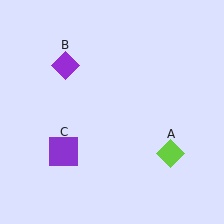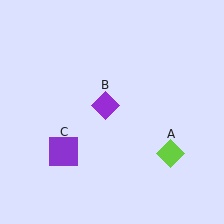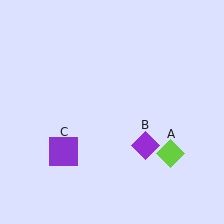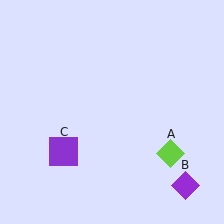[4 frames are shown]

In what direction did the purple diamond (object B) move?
The purple diamond (object B) moved down and to the right.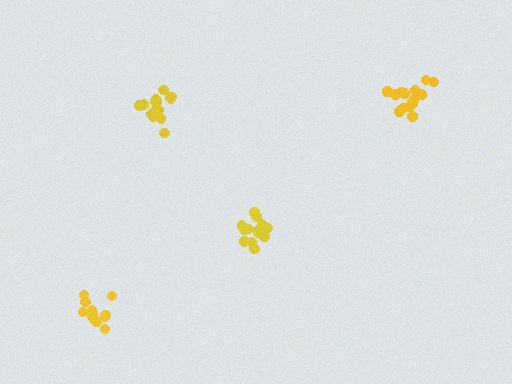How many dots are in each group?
Group 1: 15 dots, Group 2: 15 dots, Group 3: 14 dots, Group 4: 12 dots (56 total).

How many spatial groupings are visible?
There are 4 spatial groupings.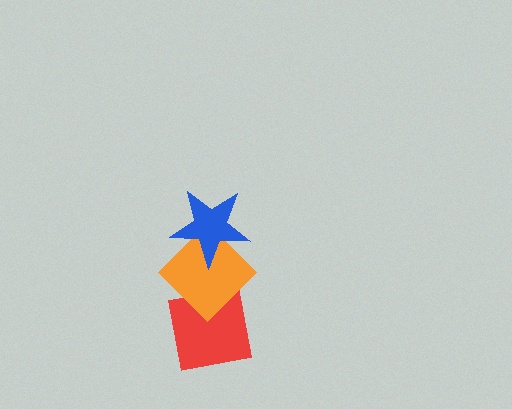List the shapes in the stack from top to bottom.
From top to bottom: the blue star, the orange diamond, the red square.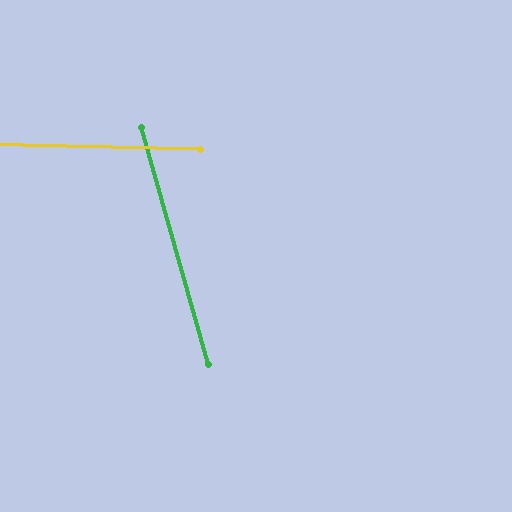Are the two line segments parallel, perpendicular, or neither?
Neither parallel nor perpendicular — they differ by about 73°.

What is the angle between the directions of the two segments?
Approximately 73 degrees.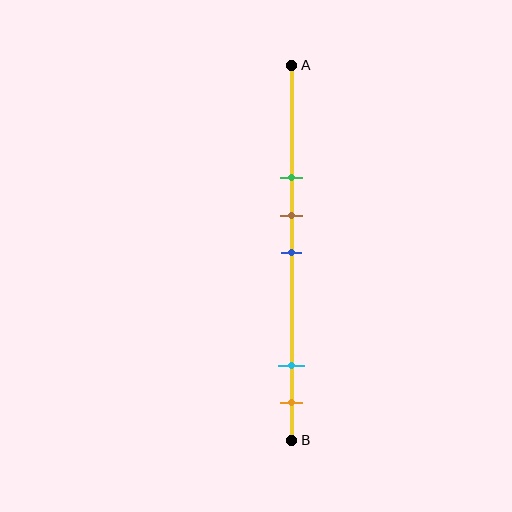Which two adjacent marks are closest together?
The brown and blue marks are the closest adjacent pair.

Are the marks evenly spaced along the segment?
No, the marks are not evenly spaced.